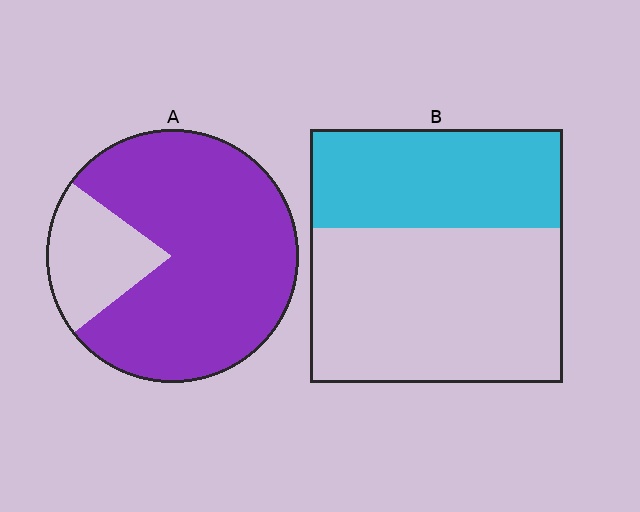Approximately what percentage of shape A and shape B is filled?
A is approximately 80% and B is approximately 40%.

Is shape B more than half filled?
No.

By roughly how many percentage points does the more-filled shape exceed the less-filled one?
By roughly 40 percentage points (A over B).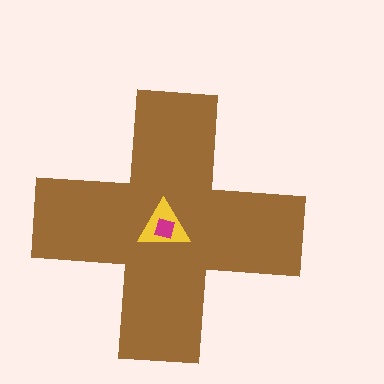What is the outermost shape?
The brown cross.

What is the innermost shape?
The magenta diamond.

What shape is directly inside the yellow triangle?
The magenta diamond.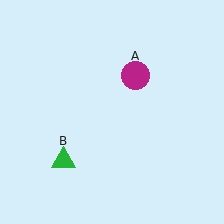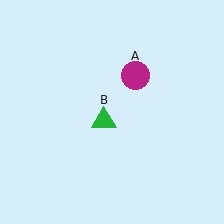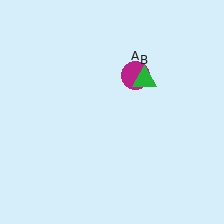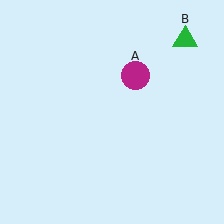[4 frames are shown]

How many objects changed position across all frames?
1 object changed position: green triangle (object B).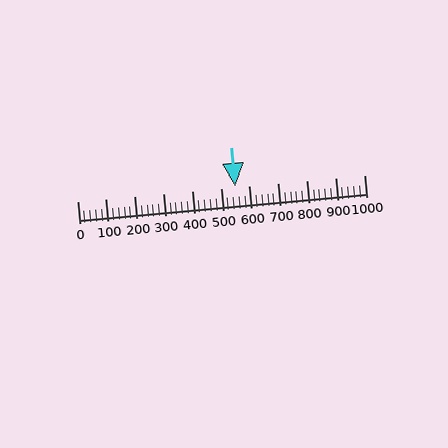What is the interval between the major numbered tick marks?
The major tick marks are spaced 100 units apart.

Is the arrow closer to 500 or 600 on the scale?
The arrow is closer to 600.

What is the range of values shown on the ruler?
The ruler shows values from 0 to 1000.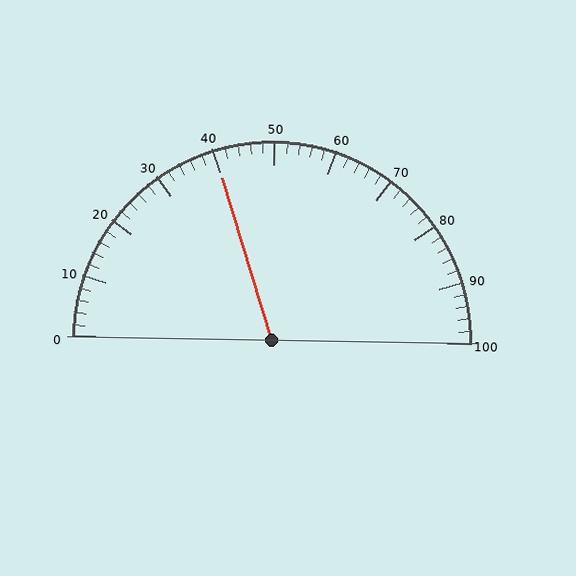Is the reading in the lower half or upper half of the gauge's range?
The reading is in the lower half of the range (0 to 100).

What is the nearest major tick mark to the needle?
The nearest major tick mark is 40.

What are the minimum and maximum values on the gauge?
The gauge ranges from 0 to 100.